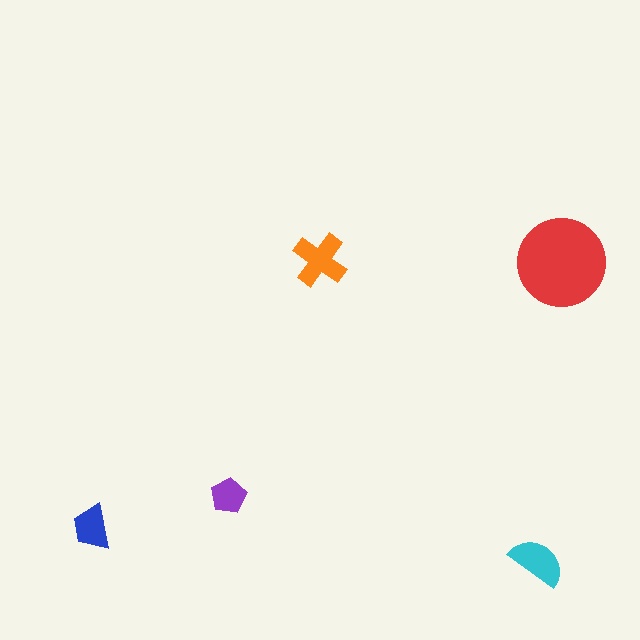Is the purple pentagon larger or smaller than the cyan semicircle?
Smaller.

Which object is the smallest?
The purple pentagon.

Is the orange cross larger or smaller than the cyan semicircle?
Larger.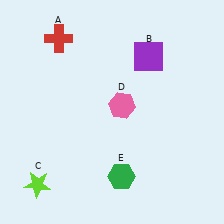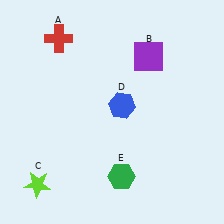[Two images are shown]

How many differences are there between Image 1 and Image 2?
There is 1 difference between the two images.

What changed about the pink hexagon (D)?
In Image 1, D is pink. In Image 2, it changed to blue.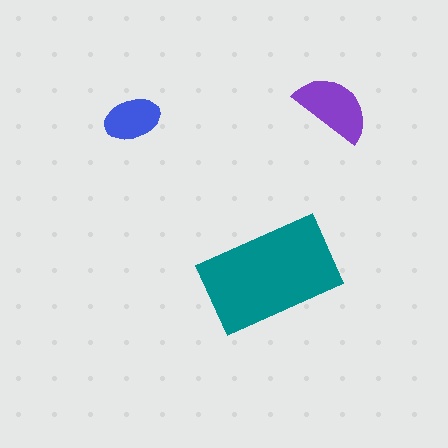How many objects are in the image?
There are 3 objects in the image.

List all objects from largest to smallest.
The teal rectangle, the purple semicircle, the blue ellipse.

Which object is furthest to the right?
The purple semicircle is rightmost.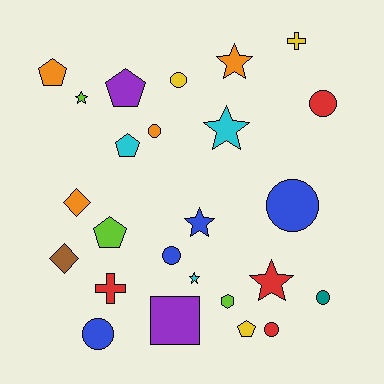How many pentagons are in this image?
There are 5 pentagons.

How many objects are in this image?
There are 25 objects.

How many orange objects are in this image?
There are 4 orange objects.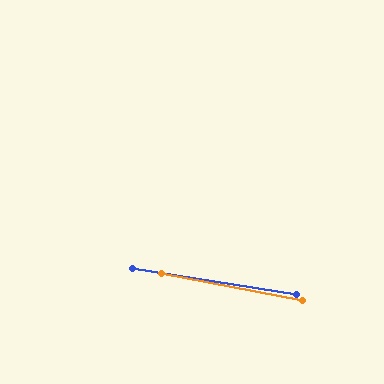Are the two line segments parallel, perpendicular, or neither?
Parallel — their directions differ by only 1.9°.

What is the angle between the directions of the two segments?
Approximately 2 degrees.